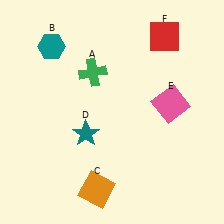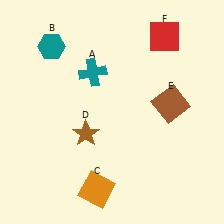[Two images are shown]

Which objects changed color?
A changed from green to teal. D changed from teal to brown. E changed from pink to brown.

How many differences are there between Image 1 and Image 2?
There are 3 differences between the two images.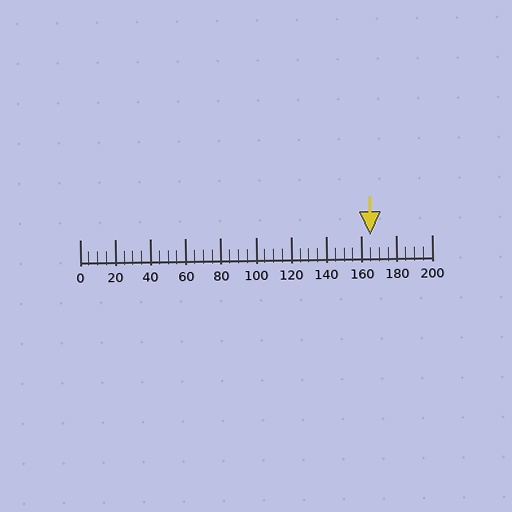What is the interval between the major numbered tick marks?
The major tick marks are spaced 20 units apart.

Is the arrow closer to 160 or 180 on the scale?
The arrow is closer to 160.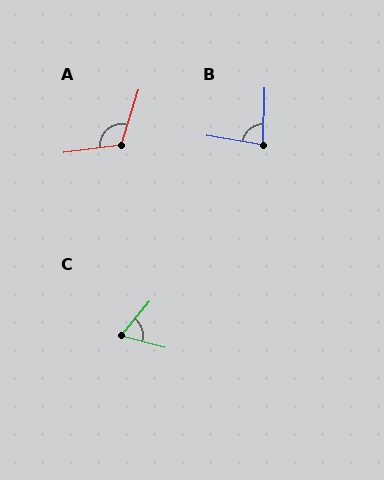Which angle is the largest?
A, at approximately 115 degrees.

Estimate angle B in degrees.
Approximately 82 degrees.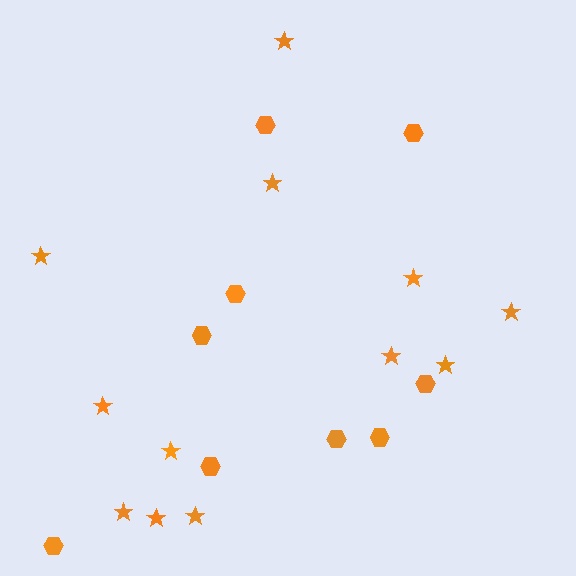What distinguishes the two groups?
There are 2 groups: one group of hexagons (9) and one group of stars (12).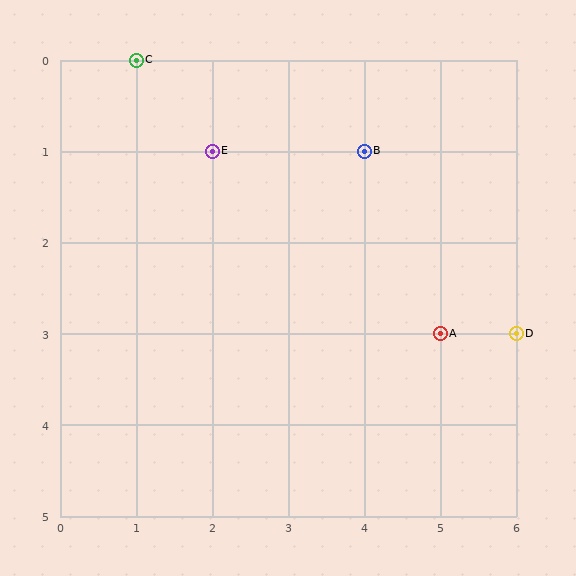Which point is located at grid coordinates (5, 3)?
Point A is at (5, 3).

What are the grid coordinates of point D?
Point D is at grid coordinates (6, 3).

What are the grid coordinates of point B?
Point B is at grid coordinates (4, 1).